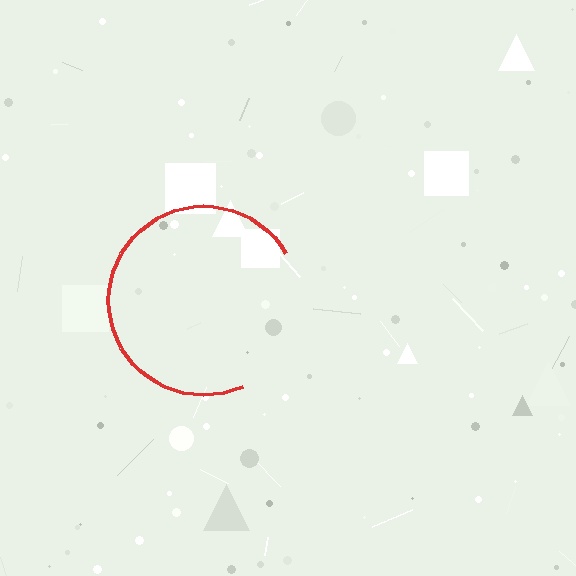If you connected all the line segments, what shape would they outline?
They would outline a circle.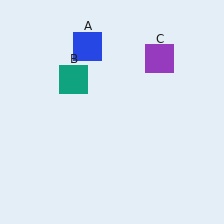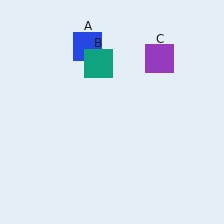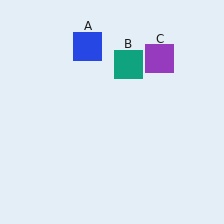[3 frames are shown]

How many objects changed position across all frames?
1 object changed position: teal square (object B).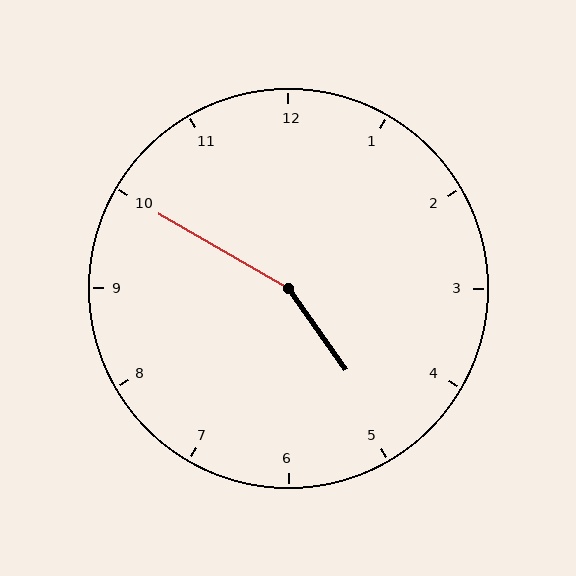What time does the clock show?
4:50.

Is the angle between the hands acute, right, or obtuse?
It is obtuse.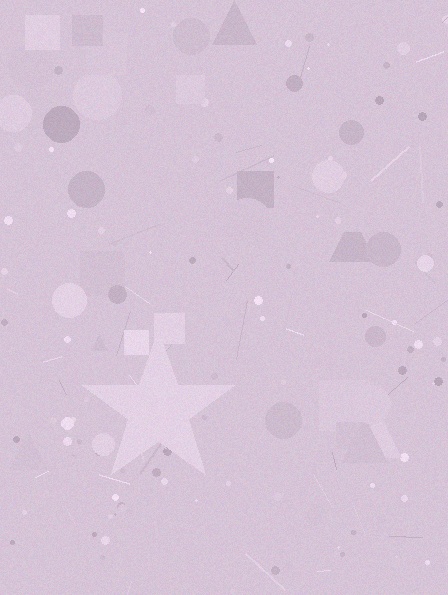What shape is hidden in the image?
A star is hidden in the image.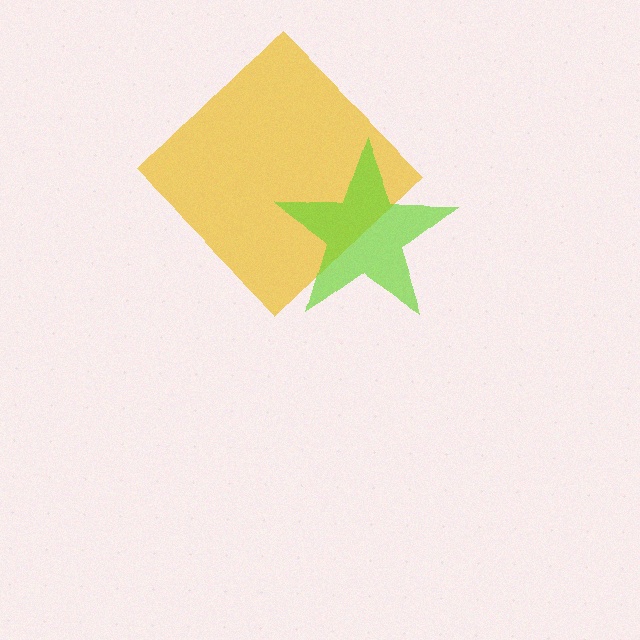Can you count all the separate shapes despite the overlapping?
Yes, there are 2 separate shapes.